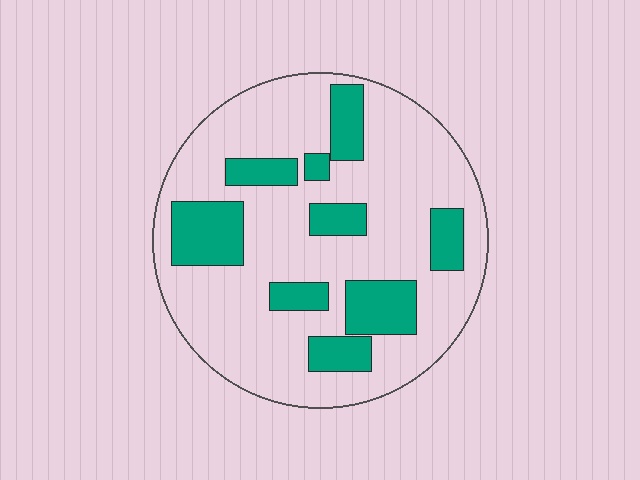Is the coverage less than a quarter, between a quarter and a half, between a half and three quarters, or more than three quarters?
Less than a quarter.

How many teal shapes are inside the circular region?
9.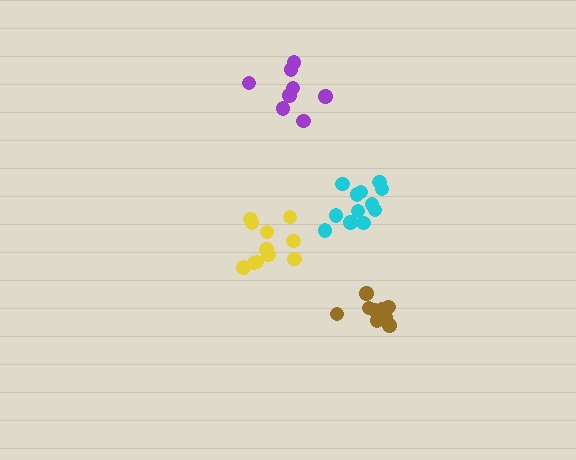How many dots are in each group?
Group 1: 11 dots, Group 2: 11 dots, Group 3: 8 dots, Group 4: 12 dots (42 total).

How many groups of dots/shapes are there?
There are 4 groups.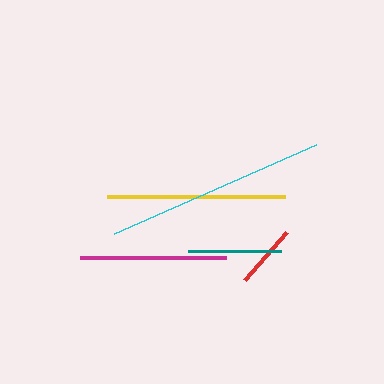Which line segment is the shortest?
The red line is the shortest at approximately 63 pixels.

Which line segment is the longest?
The cyan line is the longest at approximately 221 pixels.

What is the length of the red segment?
The red segment is approximately 63 pixels long.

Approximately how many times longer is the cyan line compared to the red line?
The cyan line is approximately 3.5 times the length of the red line.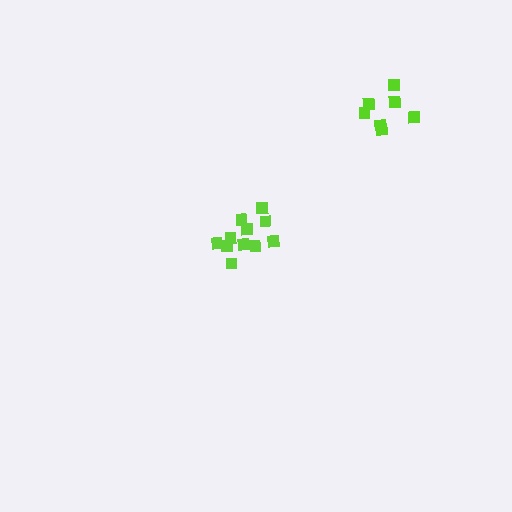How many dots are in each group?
Group 1: 11 dots, Group 2: 7 dots (18 total).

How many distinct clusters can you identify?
There are 2 distinct clusters.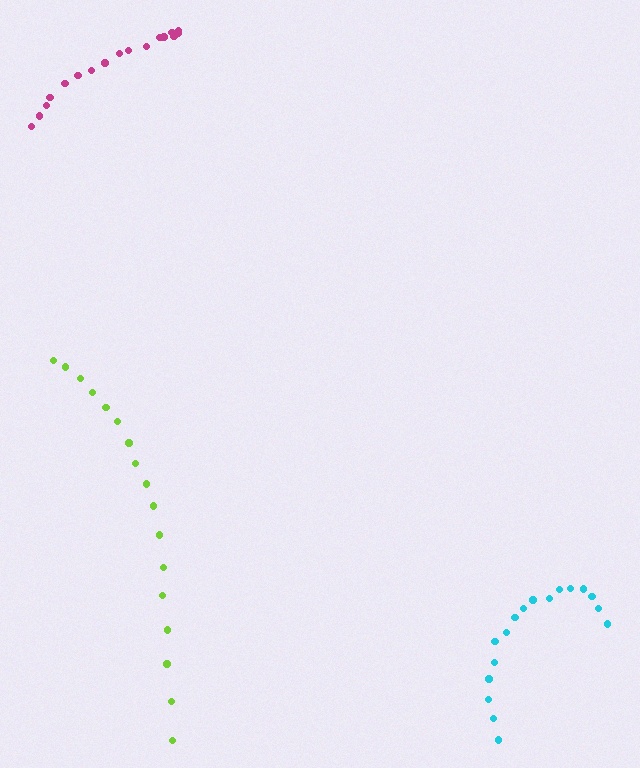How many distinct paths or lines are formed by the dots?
There are 3 distinct paths.